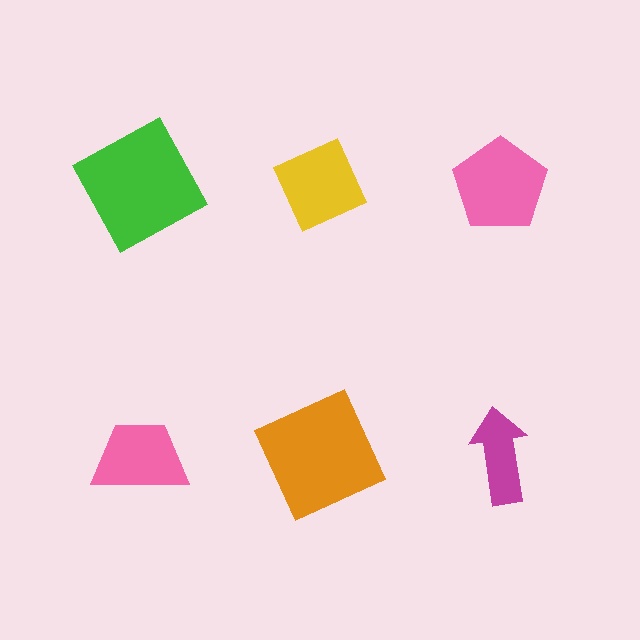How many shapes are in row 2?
3 shapes.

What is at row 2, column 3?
A magenta arrow.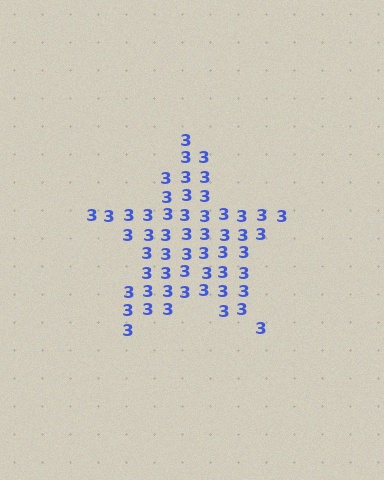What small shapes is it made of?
It is made of small digit 3's.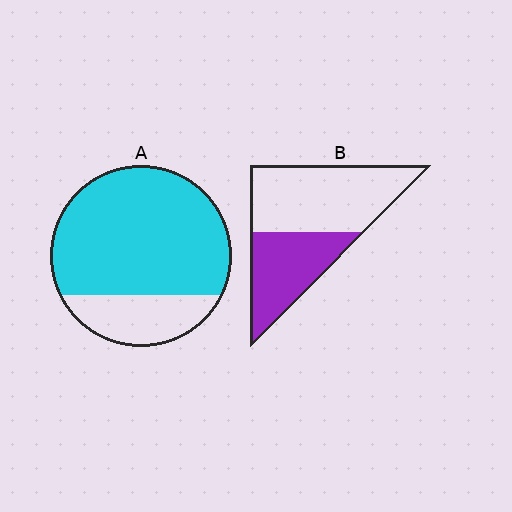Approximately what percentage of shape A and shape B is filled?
A is approximately 75% and B is approximately 40%.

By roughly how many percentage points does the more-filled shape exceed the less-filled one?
By roughly 35 percentage points (A over B).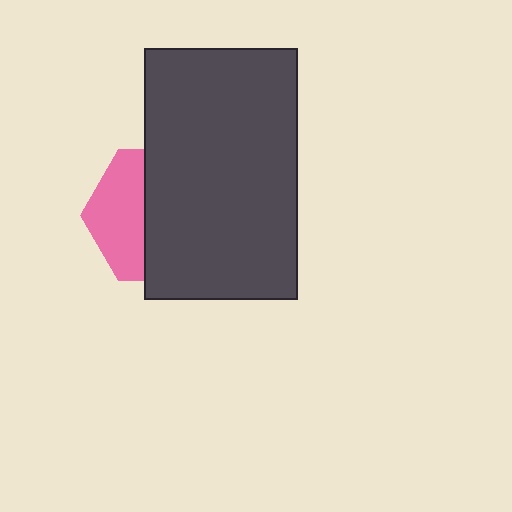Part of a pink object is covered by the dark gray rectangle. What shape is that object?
It is a hexagon.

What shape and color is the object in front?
The object in front is a dark gray rectangle.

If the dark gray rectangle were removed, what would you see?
You would see the complete pink hexagon.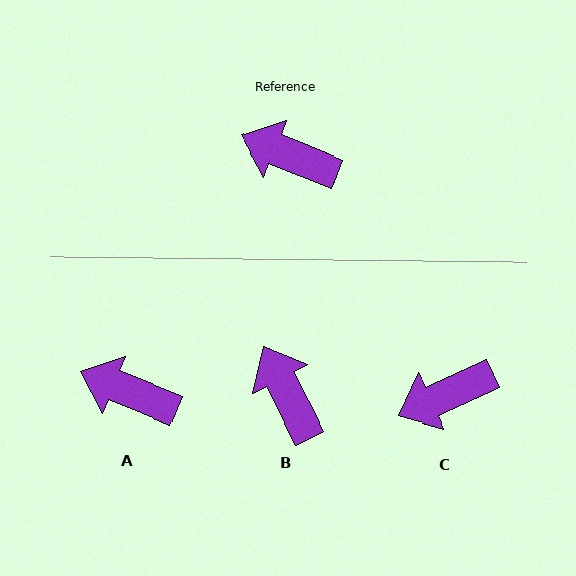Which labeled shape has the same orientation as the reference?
A.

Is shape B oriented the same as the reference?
No, it is off by about 41 degrees.